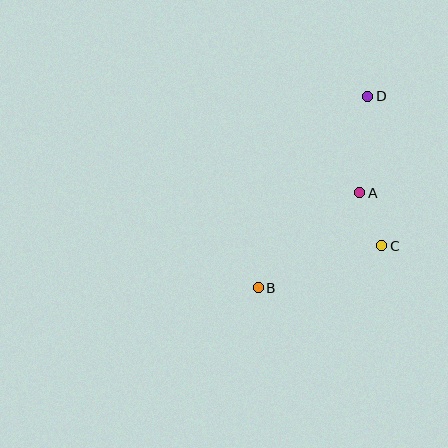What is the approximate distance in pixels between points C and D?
The distance between C and D is approximately 150 pixels.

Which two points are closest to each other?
Points A and C are closest to each other.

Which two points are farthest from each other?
Points B and D are farthest from each other.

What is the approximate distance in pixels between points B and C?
The distance between B and C is approximately 131 pixels.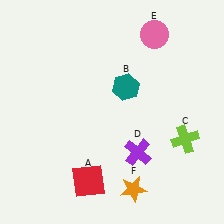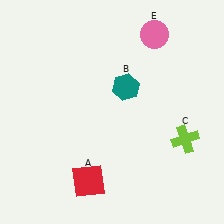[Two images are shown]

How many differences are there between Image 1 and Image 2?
There are 2 differences between the two images.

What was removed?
The purple cross (D), the orange star (F) were removed in Image 2.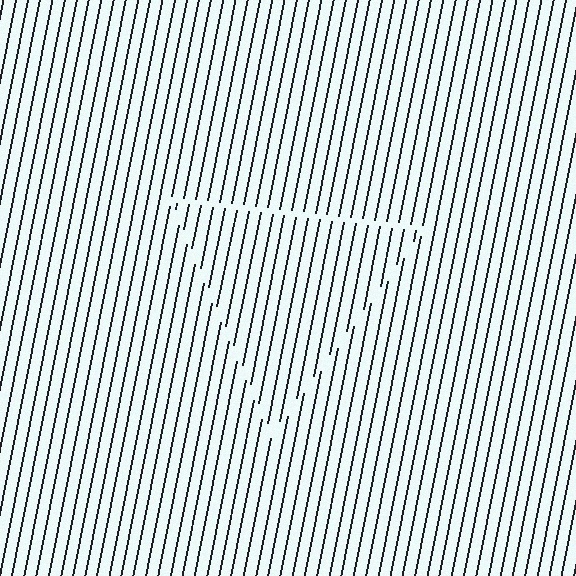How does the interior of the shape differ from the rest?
The interior of the shape contains the same grating, shifted by half a period — the contour is defined by the phase discontinuity where line-ends from the inner and outer gratings abut.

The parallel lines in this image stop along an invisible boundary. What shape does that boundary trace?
An illusory triangle. The interior of the shape contains the same grating, shifted by half a period — the contour is defined by the phase discontinuity where line-ends from the inner and outer gratings abut.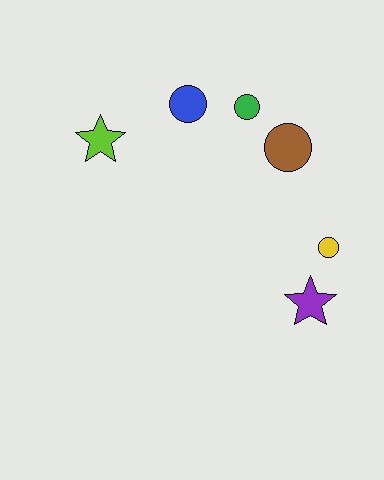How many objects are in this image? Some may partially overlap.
There are 6 objects.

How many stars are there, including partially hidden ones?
There are 2 stars.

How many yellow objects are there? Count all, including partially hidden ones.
There is 1 yellow object.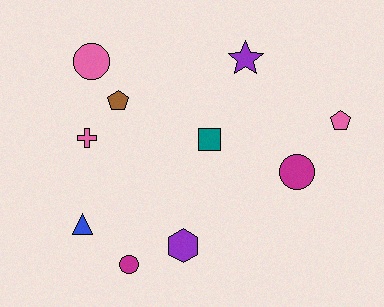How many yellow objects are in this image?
There are no yellow objects.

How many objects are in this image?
There are 10 objects.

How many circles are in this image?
There are 3 circles.